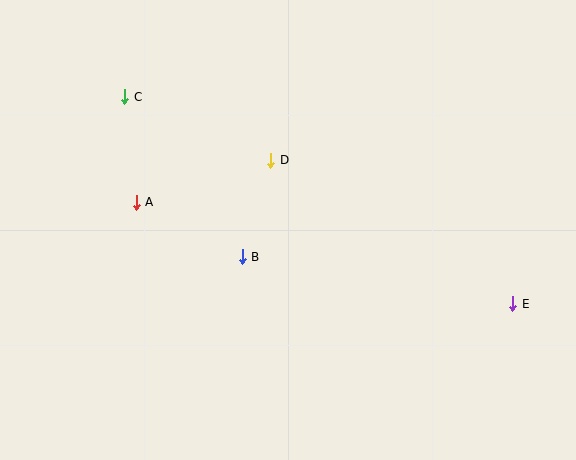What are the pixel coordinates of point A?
Point A is at (136, 202).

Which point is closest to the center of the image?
Point B at (242, 257) is closest to the center.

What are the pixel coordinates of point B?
Point B is at (242, 257).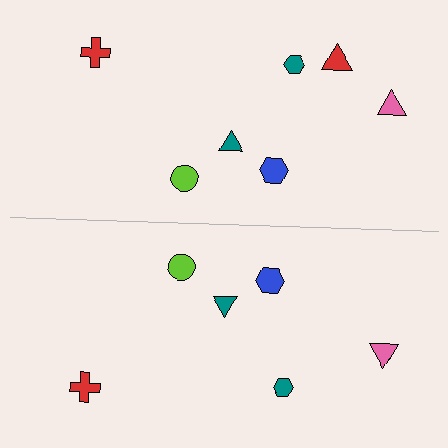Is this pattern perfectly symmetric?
No, the pattern is not perfectly symmetric. A red triangle is missing from the bottom side.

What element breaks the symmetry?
A red triangle is missing from the bottom side.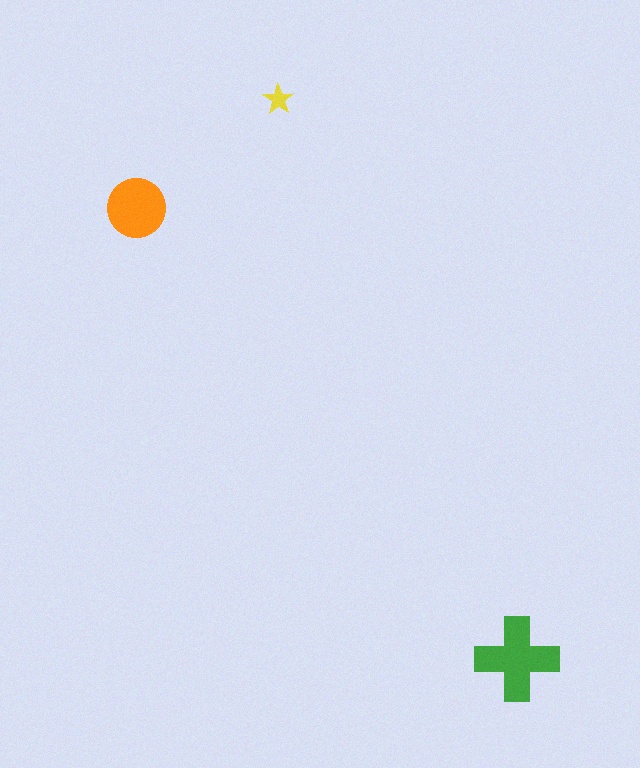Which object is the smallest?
The yellow star.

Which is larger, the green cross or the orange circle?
The green cross.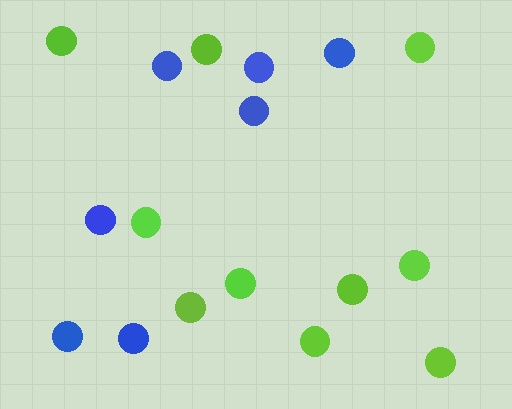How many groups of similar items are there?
There are 2 groups: one group of lime circles (10) and one group of blue circles (7).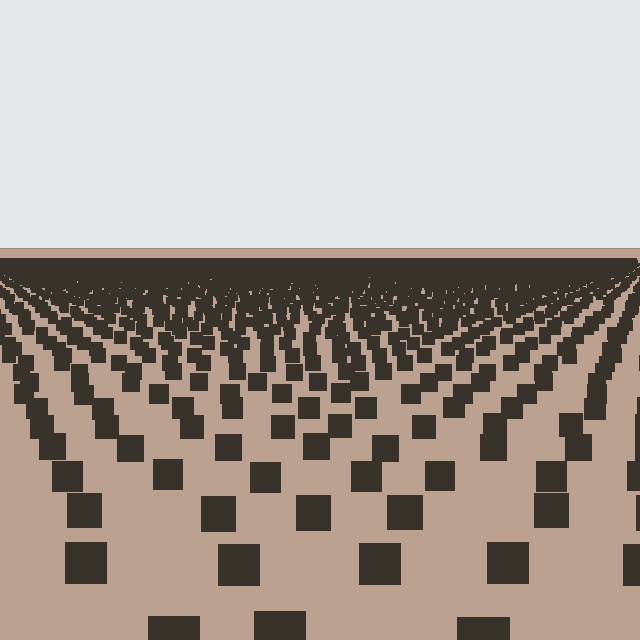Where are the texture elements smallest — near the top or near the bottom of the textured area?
Near the top.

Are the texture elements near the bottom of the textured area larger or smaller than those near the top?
Larger. Near the bottom, elements are closer to the viewer and appear at a bigger on-screen size.